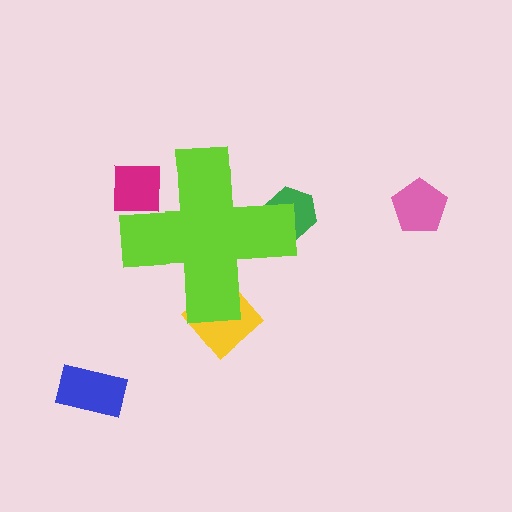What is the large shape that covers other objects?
A lime cross.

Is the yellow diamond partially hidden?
Yes, the yellow diamond is partially hidden behind the lime cross.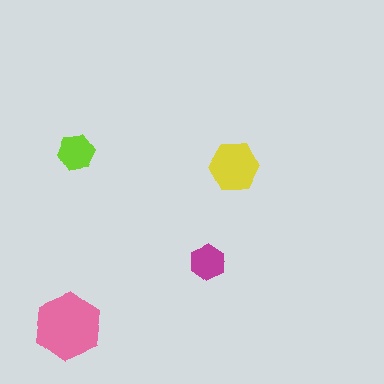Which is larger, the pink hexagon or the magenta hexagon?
The pink one.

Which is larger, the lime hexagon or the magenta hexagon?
The lime one.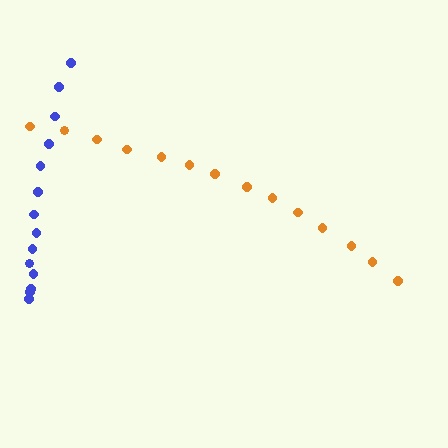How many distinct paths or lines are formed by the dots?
There are 2 distinct paths.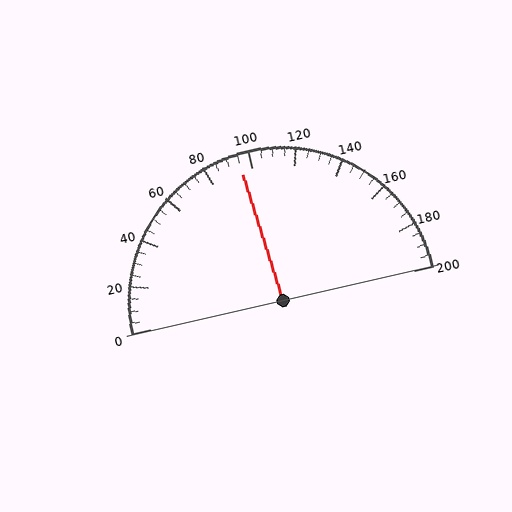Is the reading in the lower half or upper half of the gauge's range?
The reading is in the lower half of the range (0 to 200).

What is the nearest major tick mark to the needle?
The nearest major tick mark is 100.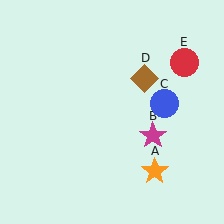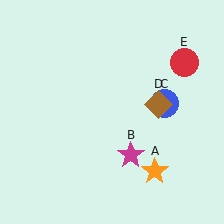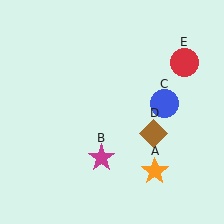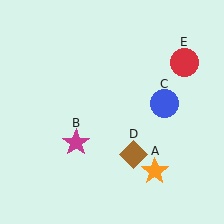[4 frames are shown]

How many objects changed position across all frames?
2 objects changed position: magenta star (object B), brown diamond (object D).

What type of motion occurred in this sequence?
The magenta star (object B), brown diamond (object D) rotated clockwise around the center of the scene.